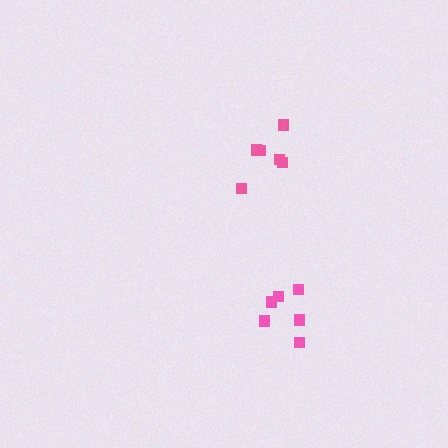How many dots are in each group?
Group 1: 6 dots, Group 2: 6 dots (12 total).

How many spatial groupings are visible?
There are 2 spatial groupings.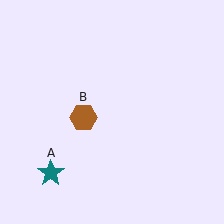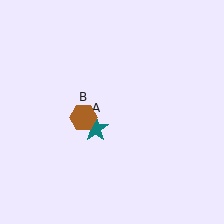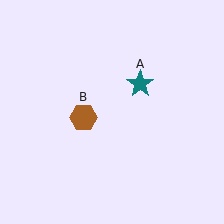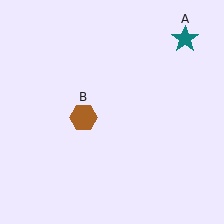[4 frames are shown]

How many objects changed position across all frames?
1 object changed position: teal star (object A).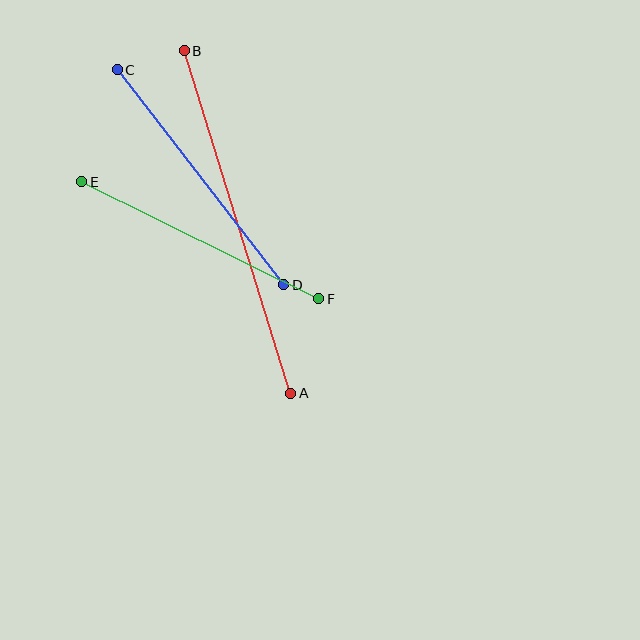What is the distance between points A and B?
The distance is approximately 359 pixels.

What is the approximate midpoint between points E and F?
The midpoint is at approximately (200, 240) pixels.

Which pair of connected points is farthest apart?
Points A and B are farthest apart.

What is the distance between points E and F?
The distance is approximately 264 pixels.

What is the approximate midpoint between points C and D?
The midpoint is at approximately (200, 177) pixels.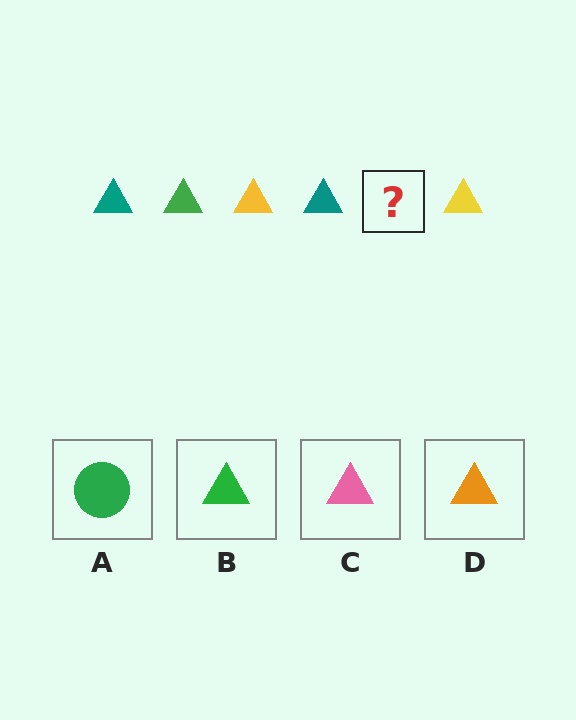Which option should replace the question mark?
Option B.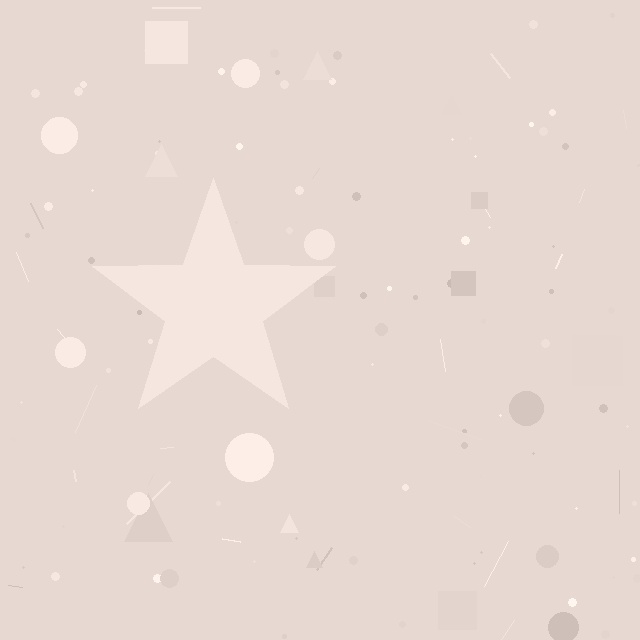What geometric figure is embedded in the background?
A star is embedded in the background.